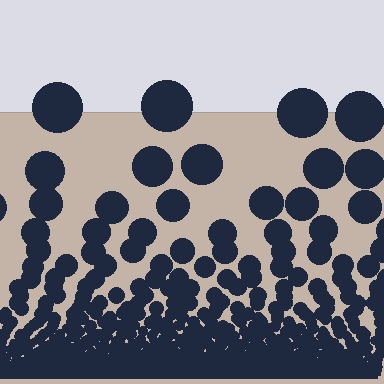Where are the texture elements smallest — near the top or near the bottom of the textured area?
Near the bottom.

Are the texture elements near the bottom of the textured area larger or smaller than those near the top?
Smaller. The gradient is inverted — elements near the bottom are smaller and denser.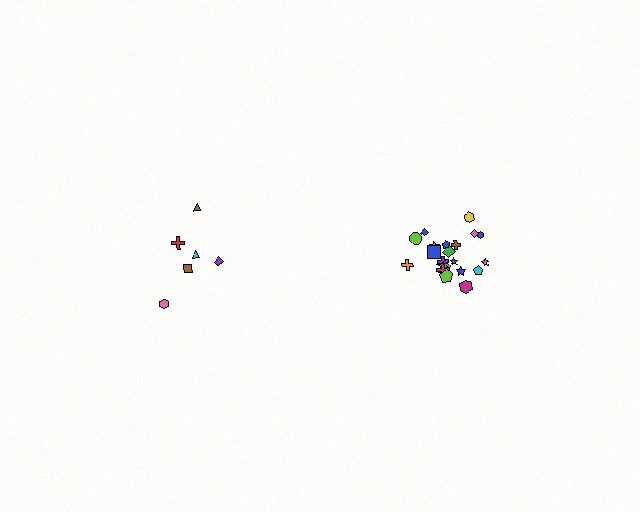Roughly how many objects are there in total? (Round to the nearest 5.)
Roughly 30 objects in total.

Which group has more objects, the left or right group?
The right group.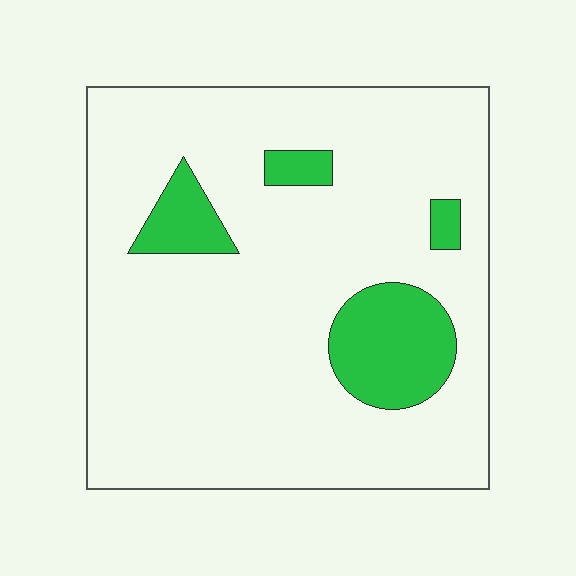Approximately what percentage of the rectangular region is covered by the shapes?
Approximately 15%.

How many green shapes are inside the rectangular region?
4.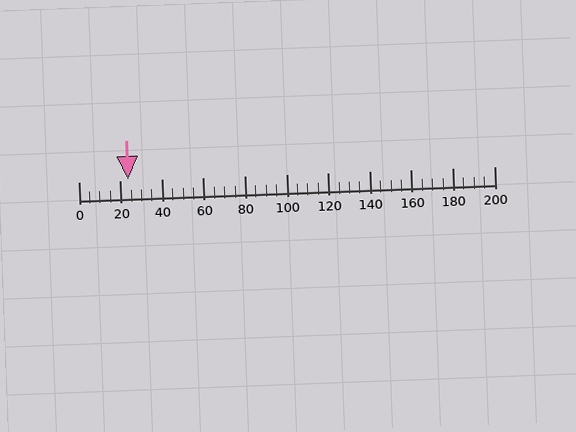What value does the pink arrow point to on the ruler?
The pink arrow points to approximately 24.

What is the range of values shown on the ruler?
The ruler shows values from 0 to 200.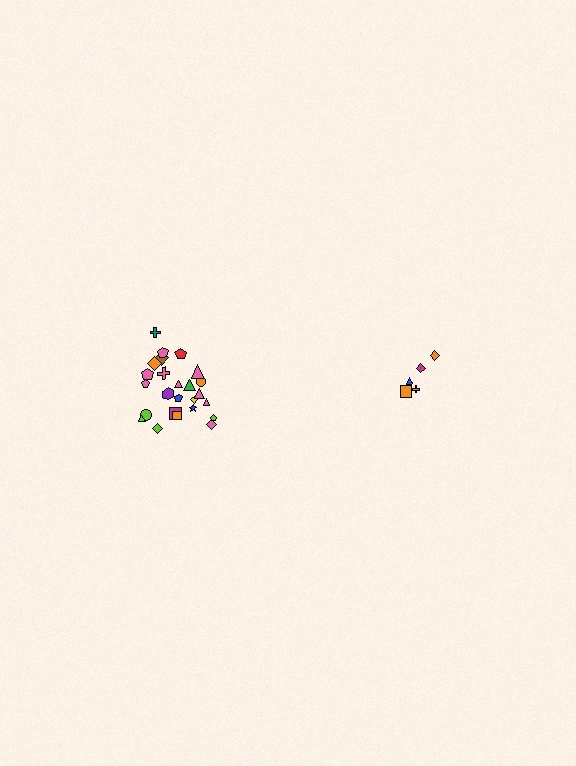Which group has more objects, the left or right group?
The left group.